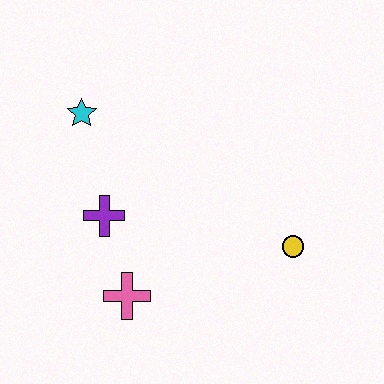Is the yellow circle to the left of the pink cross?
No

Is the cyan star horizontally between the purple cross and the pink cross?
No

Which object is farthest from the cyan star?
The yellow circle is farthest from the cyan star.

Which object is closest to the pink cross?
The purple cross is closest to the pink cross.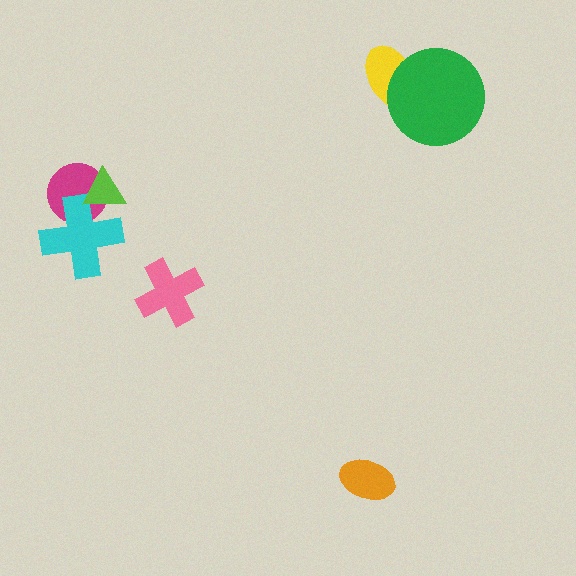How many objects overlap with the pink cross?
0 objects overlap with the pink cross.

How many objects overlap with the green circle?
1 object overlaps with the green circle.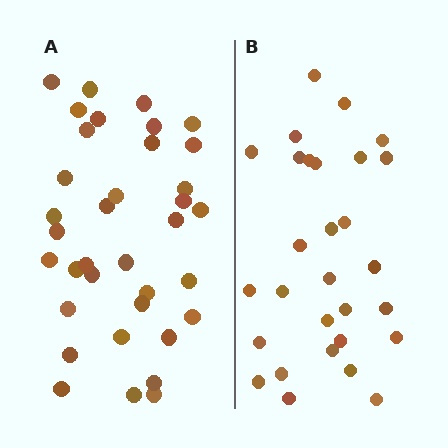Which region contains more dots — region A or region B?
Region A (the left region) has more dots.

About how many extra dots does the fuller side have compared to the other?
Region A has roughly 8 or so more dots than region B.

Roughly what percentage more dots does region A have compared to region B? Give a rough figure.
About 25% more.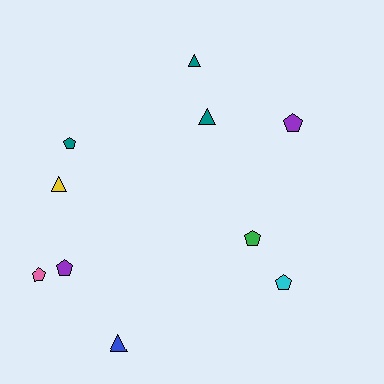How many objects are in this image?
There are 10 objects.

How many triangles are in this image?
There are 4 triangles.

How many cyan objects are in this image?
There is 1 cyan object.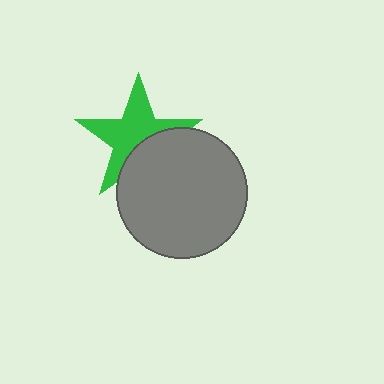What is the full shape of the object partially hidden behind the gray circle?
The partially hidden object is a green star.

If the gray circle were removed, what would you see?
You would see the complete green star.